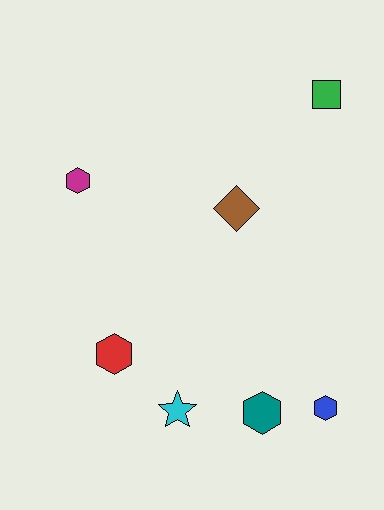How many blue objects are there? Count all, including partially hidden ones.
There is 1 blue object.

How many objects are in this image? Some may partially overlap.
There are 7 objects.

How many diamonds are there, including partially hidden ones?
There is 1 diamond.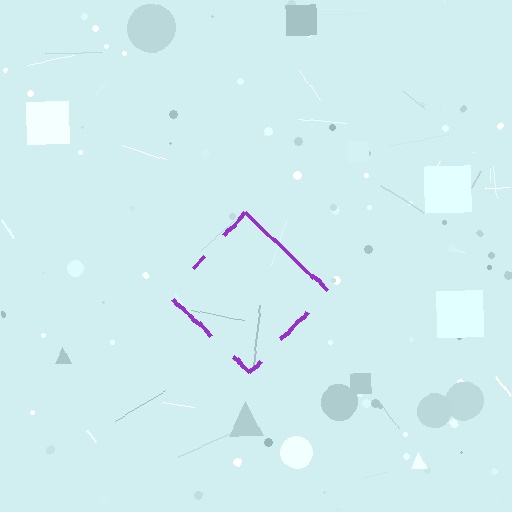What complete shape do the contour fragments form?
The contour fragments form a diamond.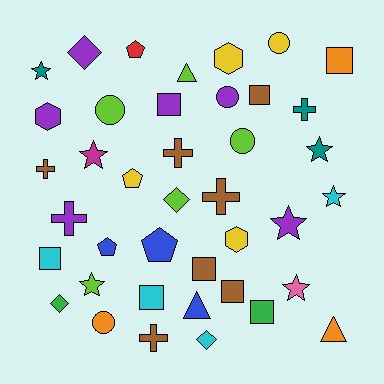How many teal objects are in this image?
There are 3 teal objects.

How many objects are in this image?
There are 40 objects.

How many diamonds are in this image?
There are 4 diamonds.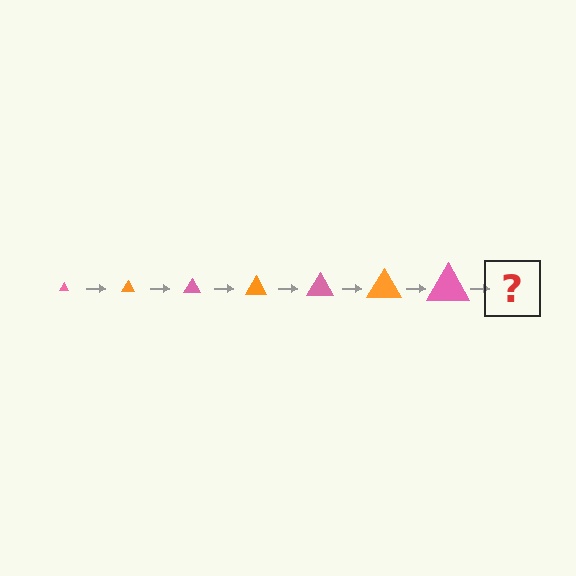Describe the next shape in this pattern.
It should be an orange triangle, larger than the previous one.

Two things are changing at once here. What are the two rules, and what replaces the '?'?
The two rules are that the triangle grows larger each step and the color cycles through pink and orange. The '?' should be an orange triangle, larger than the previous one.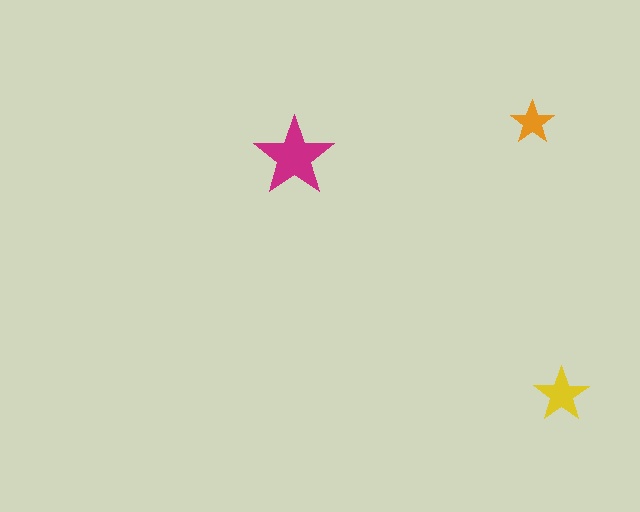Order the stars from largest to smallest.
the magenta one, the yellow one, the orange one.